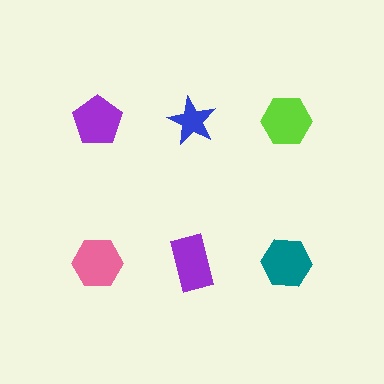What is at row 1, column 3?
A lime hexagon.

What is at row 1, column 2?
A blue star.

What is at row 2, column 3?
A teal hexagon.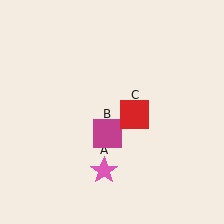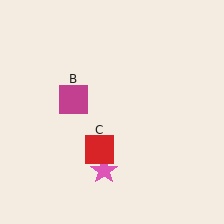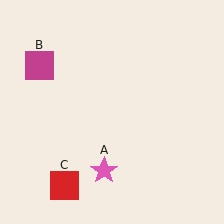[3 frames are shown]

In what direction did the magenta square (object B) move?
The magenta square (object B) moved up and to the left.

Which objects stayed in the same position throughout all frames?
Pink star (object A) remained stationary.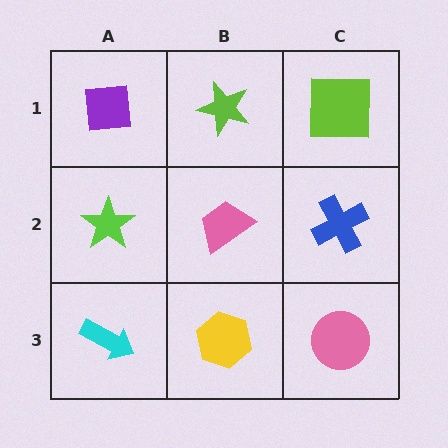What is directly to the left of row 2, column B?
A lime star.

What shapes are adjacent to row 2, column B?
A lime star (row 1, column B), a yellow hexagon (row 3, column B), a lime star (row 2, column A), a blue cross (row 2, column C).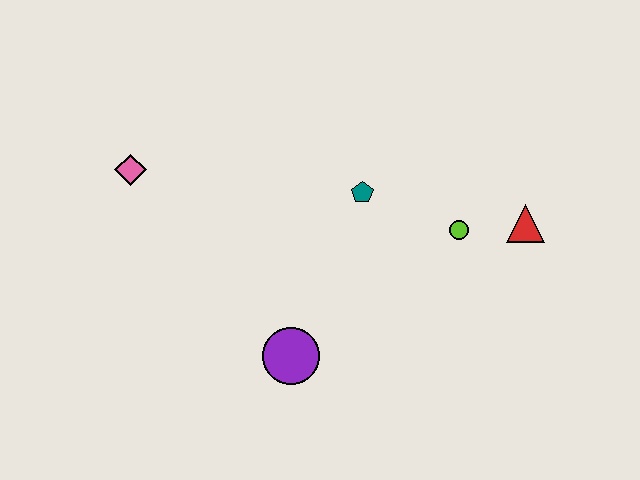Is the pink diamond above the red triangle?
Yes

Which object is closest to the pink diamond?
The teal pentagon is closest to the pink diamond.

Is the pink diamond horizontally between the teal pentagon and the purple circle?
No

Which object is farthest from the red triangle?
The pink diamond is farthest from the red triangle.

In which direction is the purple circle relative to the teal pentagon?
The purple circle is below the teal pentagon.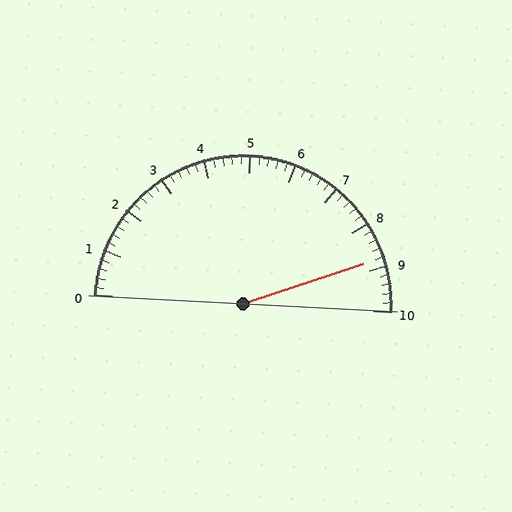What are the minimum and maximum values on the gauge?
The gauge ranges from 0 to 10.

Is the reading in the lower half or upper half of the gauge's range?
The reading is in the upper half of the range (0 to 10).